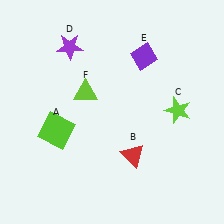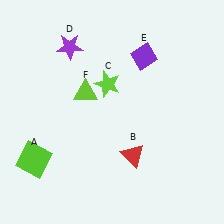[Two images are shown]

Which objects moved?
The objects that moved are: the lime square (A), the lime star (C).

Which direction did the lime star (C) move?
The lime star (C) moved left.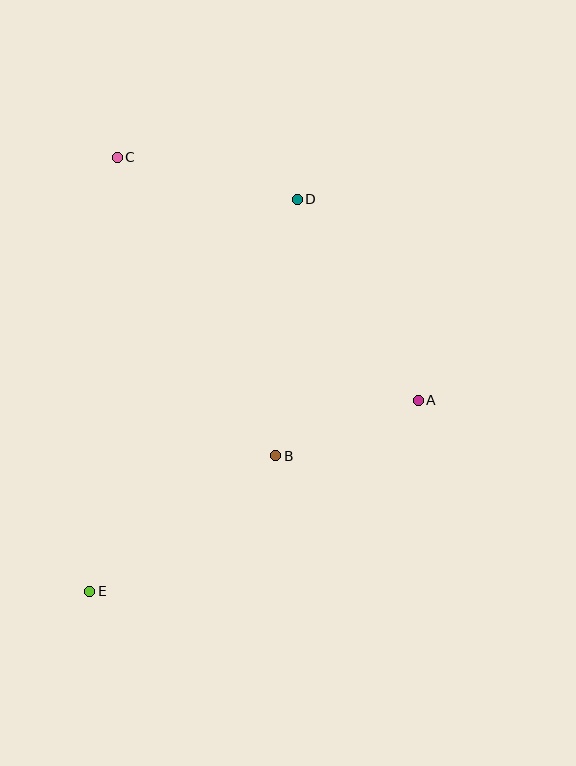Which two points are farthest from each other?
Points D and E are farthest from each other.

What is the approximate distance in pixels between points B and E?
The distance between B and E is approximately 230 pixels.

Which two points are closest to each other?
Points A and B are closest to each other.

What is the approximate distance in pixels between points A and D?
The distance between A and D is approximately 235 pixels.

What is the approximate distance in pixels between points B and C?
The distance between B and C is approximately 338 pixels.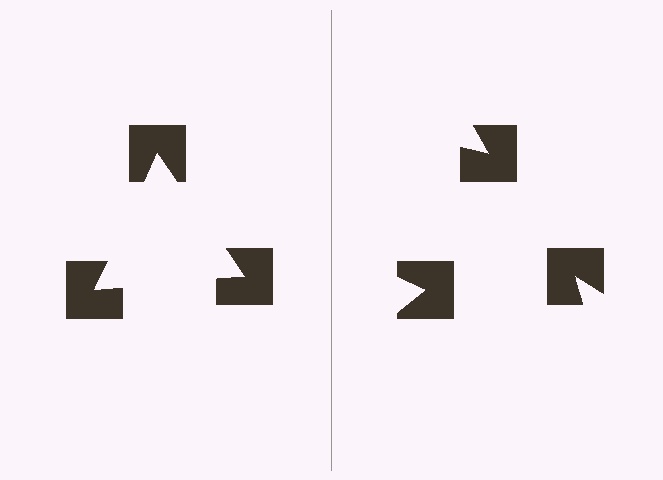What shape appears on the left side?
An illusory triangle.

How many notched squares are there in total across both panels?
6 — 3 on each side.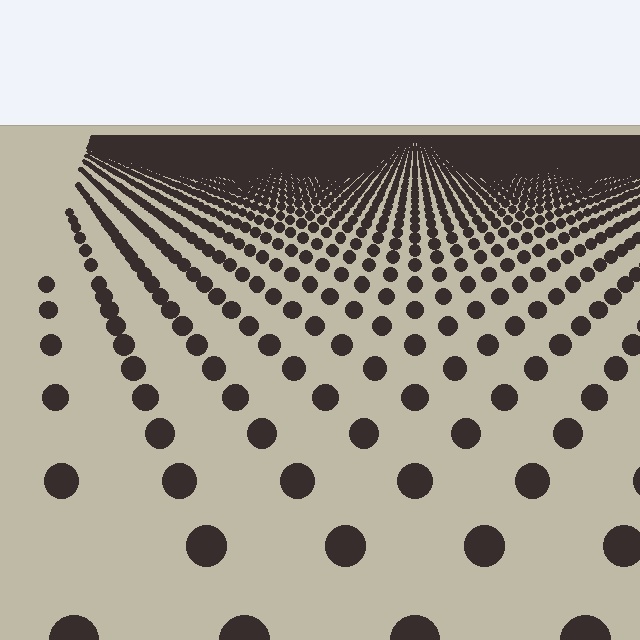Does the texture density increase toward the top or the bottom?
Density increases toward the top.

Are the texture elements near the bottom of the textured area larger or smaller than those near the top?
Larger. Near the bottom, elements are closer to the viewer and appear at a bigger on-screen size.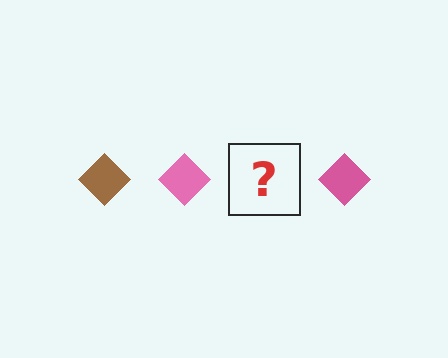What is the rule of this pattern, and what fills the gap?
The rule is that the pattern cycles through brown, pink diamonds. The gap should be filled with a brown diamond.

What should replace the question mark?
The question mark should be replaced with a brown diamond.